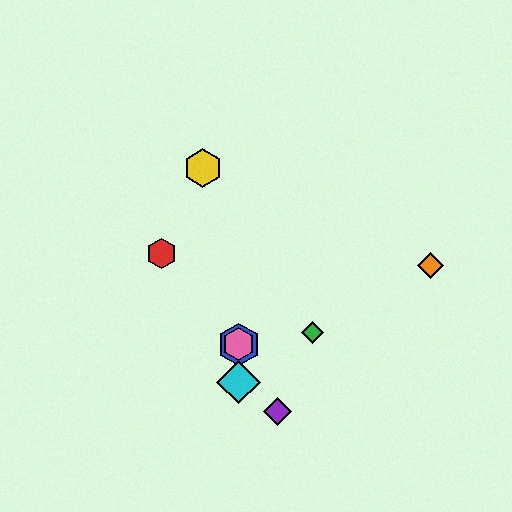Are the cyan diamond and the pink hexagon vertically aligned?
Yes, both are at x≈239.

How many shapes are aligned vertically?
3 shapes (the blue hexagon, the cyan diamond, the pink hexagon) are aligned vertically.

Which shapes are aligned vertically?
The blue hexagon, the cyan diamond, the pink hexagon are aligned vertically.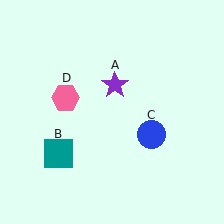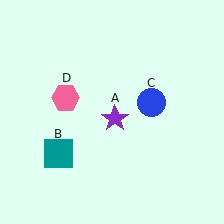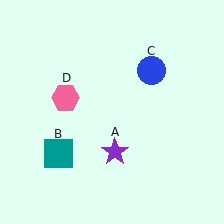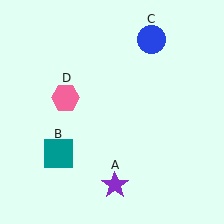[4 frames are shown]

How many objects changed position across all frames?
2 objects changed position: purple star (object A), blue circle (object C).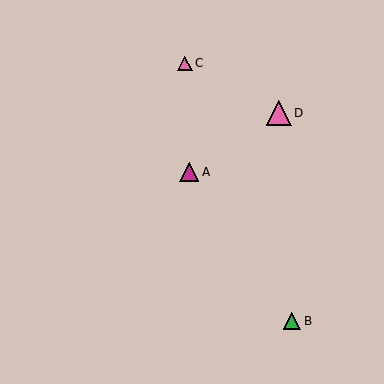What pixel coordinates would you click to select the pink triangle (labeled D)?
Click at (279, 113) to select the pink triangle D.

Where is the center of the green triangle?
The center of the green triangle is at (292, 321).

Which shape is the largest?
The pink triangle (labeled D) is the largest.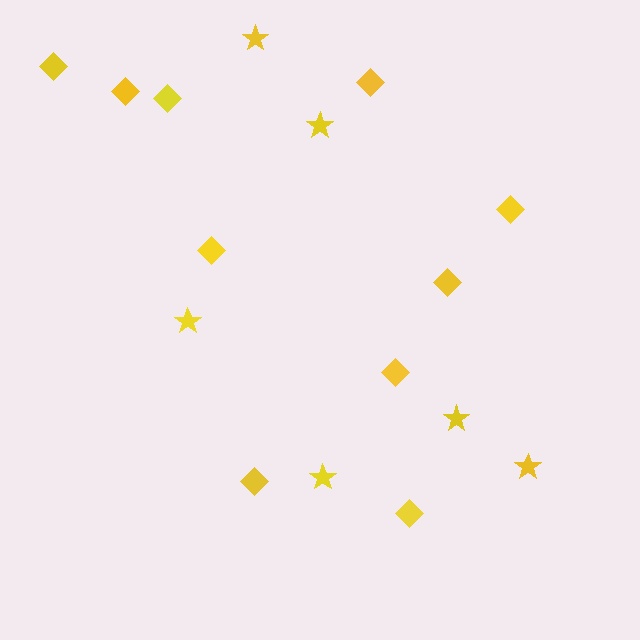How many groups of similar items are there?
There are 2 groups: one group of stars (6) and one group of diamonds (10).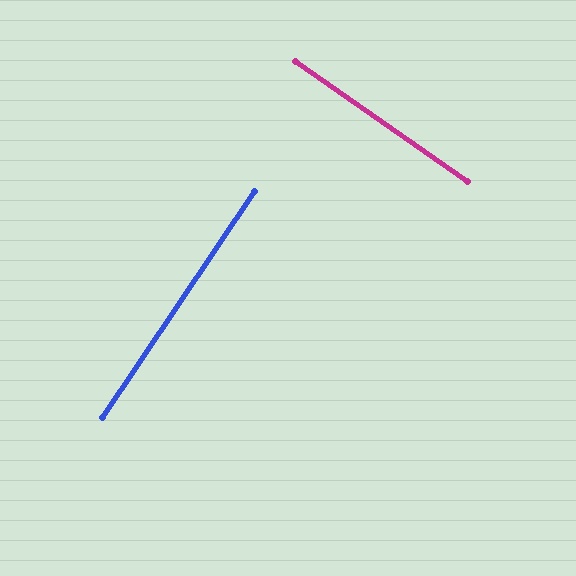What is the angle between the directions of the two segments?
Approximately 89 degrees.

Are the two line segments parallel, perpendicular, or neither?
Perpendicular — they meet at approximately 89°.